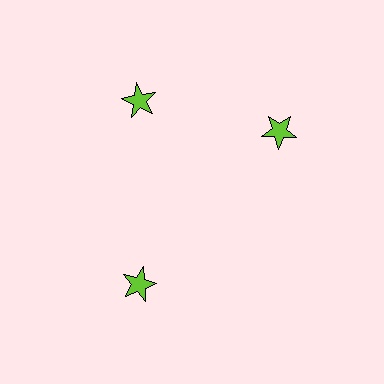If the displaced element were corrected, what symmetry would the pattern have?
It would have 3-fold rotational symmetry — the pattern would map onto itself every 120 degrees.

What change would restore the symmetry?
The symmetry would be restored by rotating it back into even spacing with its neighbors so that all 3 stars sit at equal angles and equal distance from the center.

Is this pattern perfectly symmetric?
No. The 3 lime stars are arranged in a ring, but one element near the 3 o'clock position is rotated out of alignment along the ring, breaking the 3-fold rotational symmetry.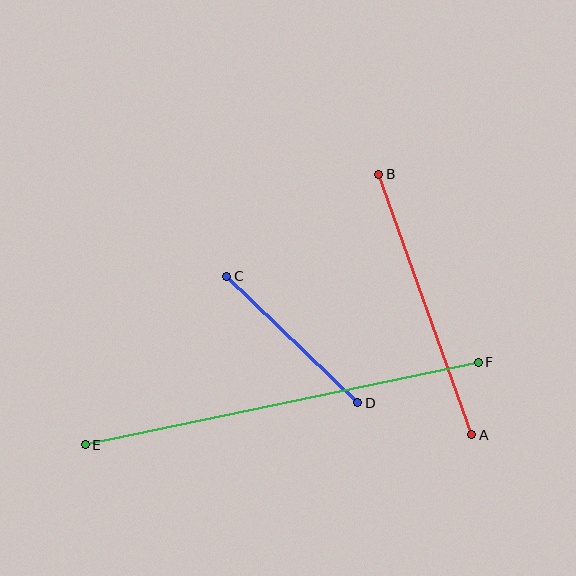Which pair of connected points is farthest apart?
Points E and F are farthest apart.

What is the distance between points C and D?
The distance is approximately 182 pixels.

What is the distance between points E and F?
The distance is approximately 402 pixels.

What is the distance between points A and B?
The distance is approximately 276 pixels.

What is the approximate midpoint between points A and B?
The midpoint is at approximately (425, 305) pixels.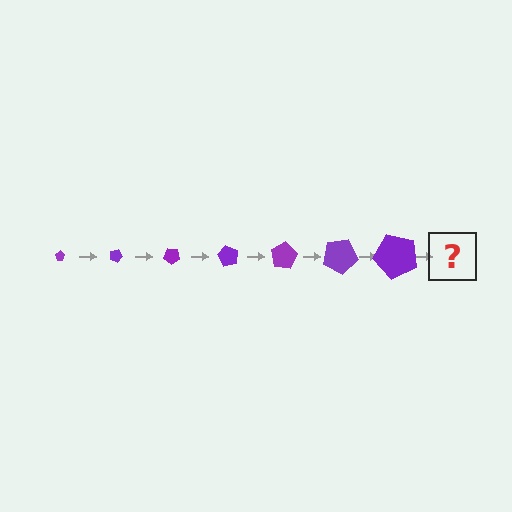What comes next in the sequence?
The next element should be a pentagon, larger than the previous one and rotated 140 degrees from the start.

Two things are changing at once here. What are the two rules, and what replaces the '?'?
The two rules are that the pentagon grows larger each step and it rotates 20 degrees each step. The '?' should be a pentagon, larger than the previous one and rotated 140 degrees from the start.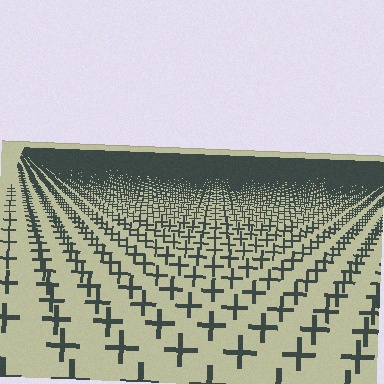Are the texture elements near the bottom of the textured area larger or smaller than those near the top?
Larger. Near the bottom, elements are closer to the viewer and appear at a bigger on-screen size.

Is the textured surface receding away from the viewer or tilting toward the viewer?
The surface is receding away from the viewer. Texture elements get smaller and denser toward the top.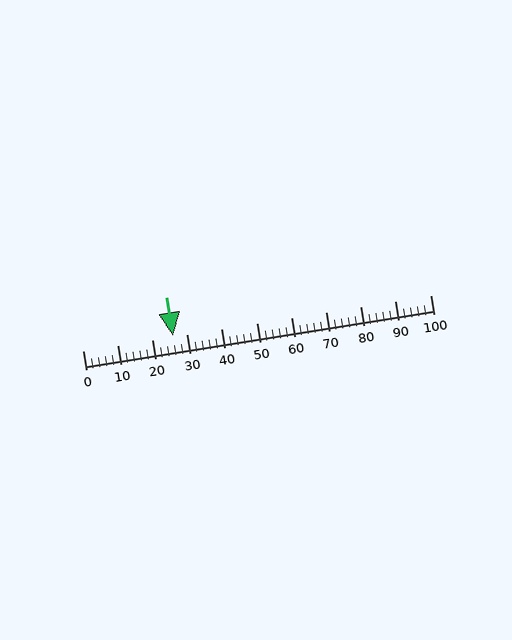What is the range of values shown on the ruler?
The ruler shows values from 0 to 100.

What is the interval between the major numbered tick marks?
The major tick marks are spaced 10 units apart.